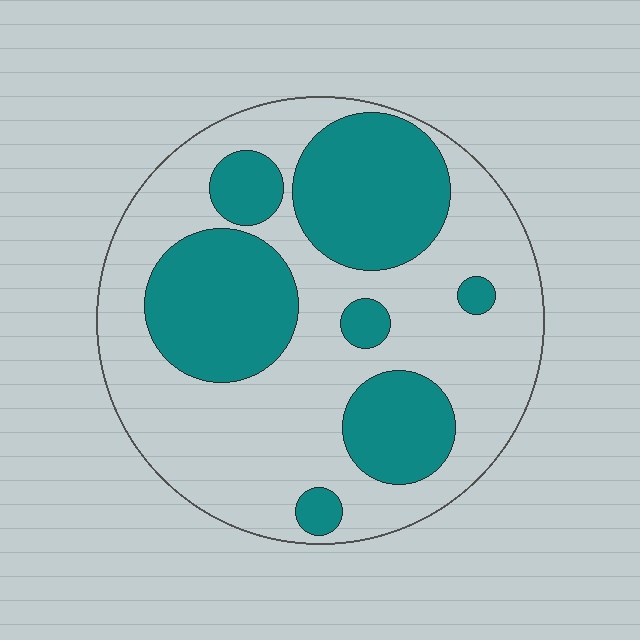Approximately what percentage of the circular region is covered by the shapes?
Approximately 35%.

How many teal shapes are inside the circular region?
7.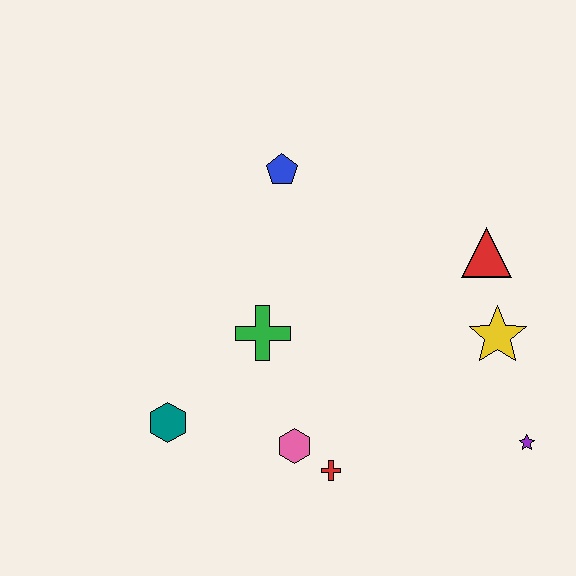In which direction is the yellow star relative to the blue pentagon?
The yellow star is to the right of the blue pentagon.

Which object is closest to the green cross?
The pink hexagon is closest to the green cross.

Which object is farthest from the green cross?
The purple star is farthest from the green cross.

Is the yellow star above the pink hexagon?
Yes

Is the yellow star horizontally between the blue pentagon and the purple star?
Yes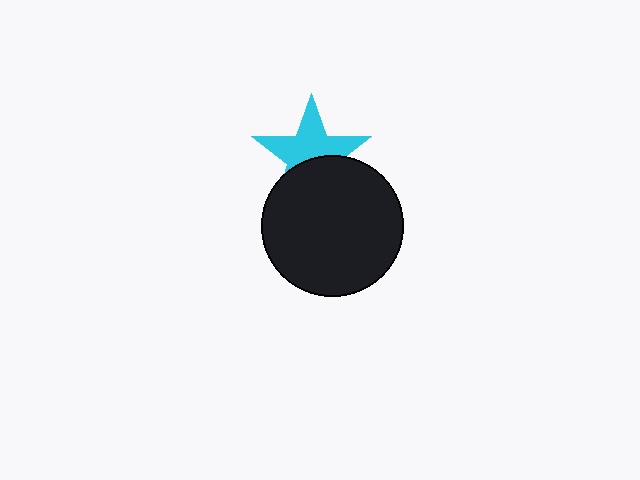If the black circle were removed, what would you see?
You would see the complete cyan star.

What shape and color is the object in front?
The object in front is a black circle.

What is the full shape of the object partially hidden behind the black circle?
The partially hidden object is a cyan star.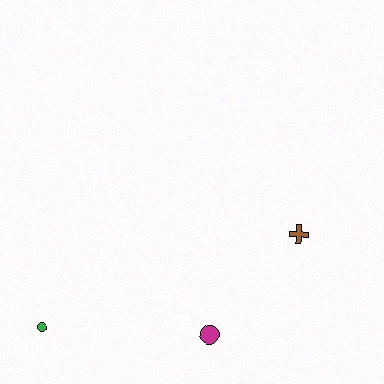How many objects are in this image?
There are 3 objects.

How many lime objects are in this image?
There are no lime objects.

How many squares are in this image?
There are no squares.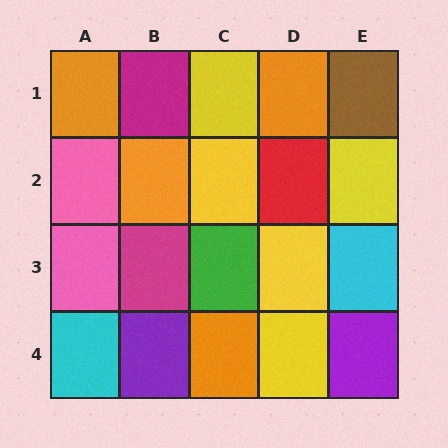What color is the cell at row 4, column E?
Purple.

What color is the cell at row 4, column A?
Cyan.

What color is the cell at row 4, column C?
Orange.